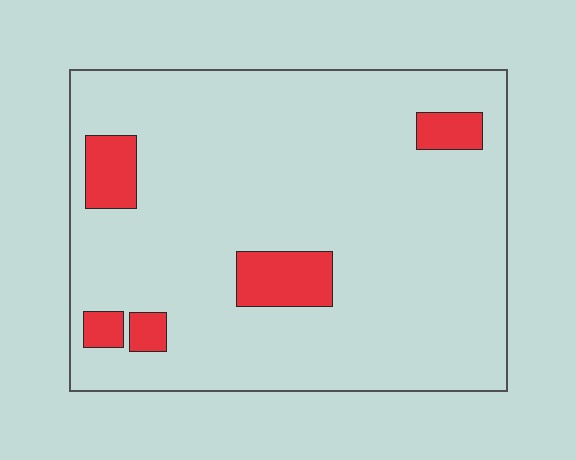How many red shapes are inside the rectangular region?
5.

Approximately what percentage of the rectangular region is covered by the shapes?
Approximately 10%.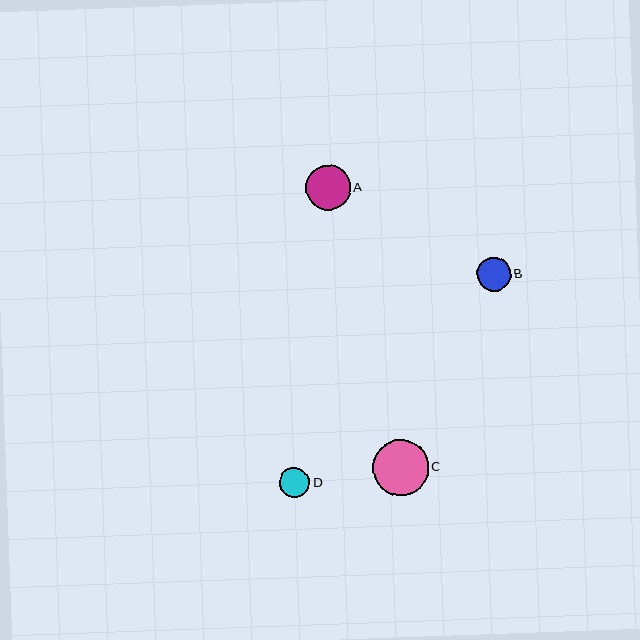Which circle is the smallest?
Circle D is the smallest with a size of approximately 31 pixels.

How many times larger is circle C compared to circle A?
Circle C is approximately 1.2 times the size of circle A.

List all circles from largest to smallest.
From largest to smallest: C, A, B, D.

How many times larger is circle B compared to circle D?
Circle B is approximately 1.1 times the size of circle D.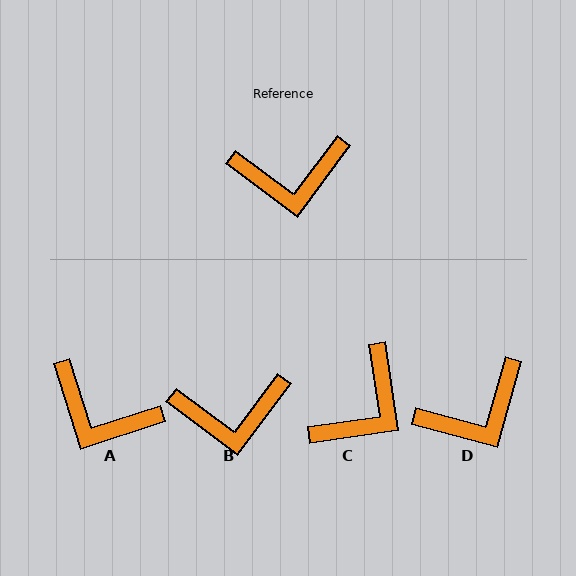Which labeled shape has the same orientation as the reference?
B.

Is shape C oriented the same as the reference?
No, it is off by about 45 degrees.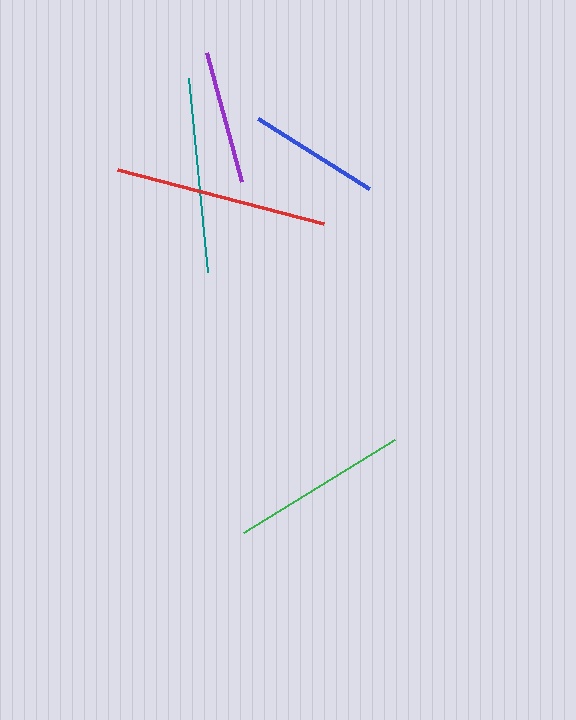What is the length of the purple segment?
The purple segment is approximately 134 pixels long.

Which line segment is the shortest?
The blue line is the shortest at approximately 131 pixels.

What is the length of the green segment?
The green segment is approximately 177 pixels long.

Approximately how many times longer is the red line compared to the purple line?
The red line is approximately 1.6 times the length of the purple line.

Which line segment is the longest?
The red line is the longest at approximately 213 pixels.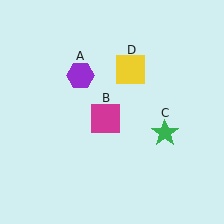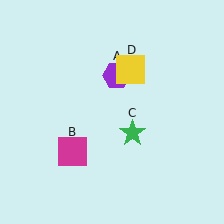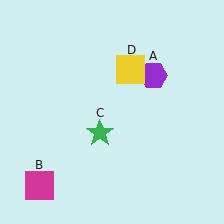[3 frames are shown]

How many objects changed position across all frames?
3 objects changed position: purple hexagon (object A), magenta square (object B), green star (object C).